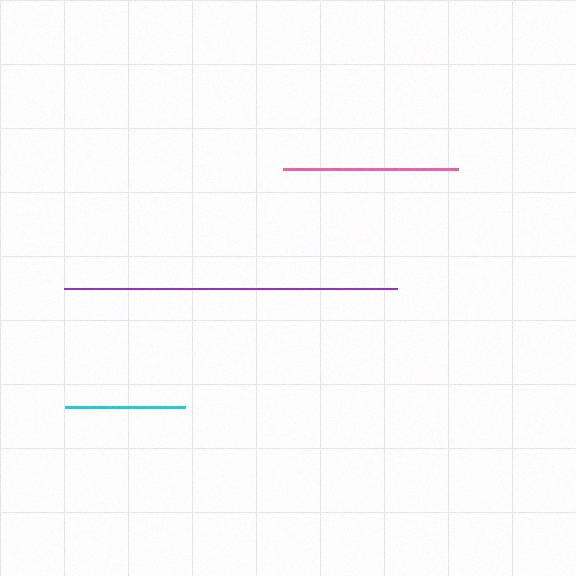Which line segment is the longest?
The purple line is the longest at approximately 333 pixels.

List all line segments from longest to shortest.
From longest to shortest: purple, pink, cyan.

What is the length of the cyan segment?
The cyan segment is approximately 120 pixels long.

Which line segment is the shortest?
The cyan line is the shortest at approximately 120 pixels.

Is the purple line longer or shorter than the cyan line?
The purple line is longer than the cyan line.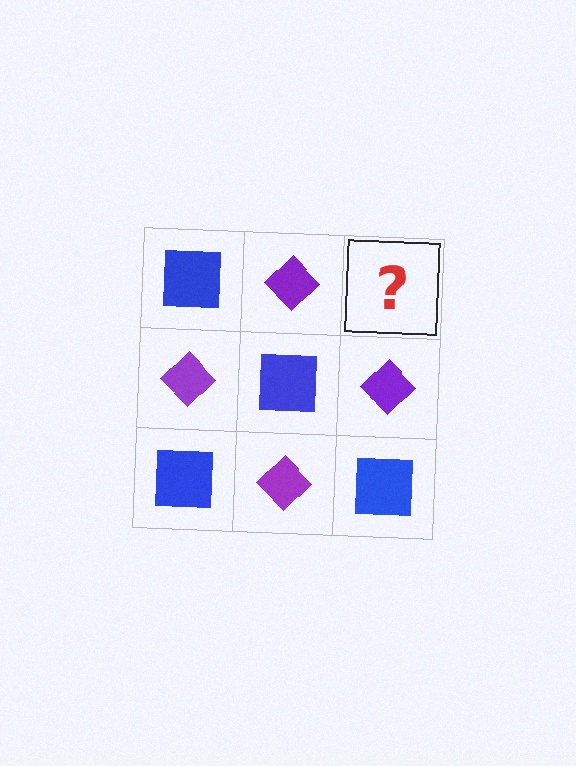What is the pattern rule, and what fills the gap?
The rule is that it alternates blue square and purple diamond in a checkerboard pattern. The gap should be filled with a blue square.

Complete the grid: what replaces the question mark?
The question mark should be replaced with a blue square.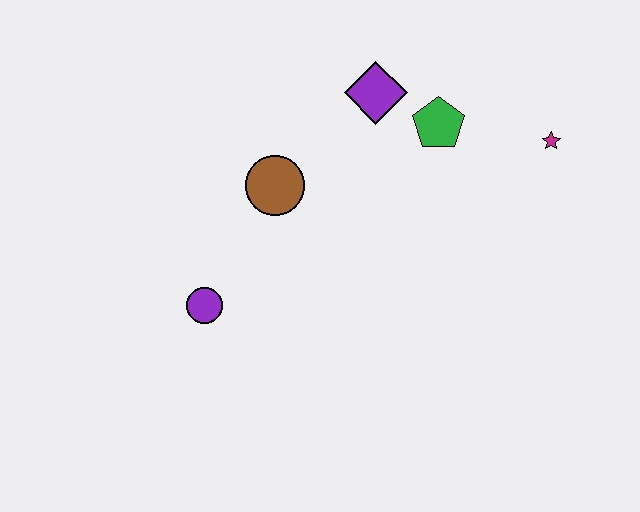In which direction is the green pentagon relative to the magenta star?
The green pentagon is to the left of the magenta star.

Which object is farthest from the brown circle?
The magenta star is farthest from the brown circle.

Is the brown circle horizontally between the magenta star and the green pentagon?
No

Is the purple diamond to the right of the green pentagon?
No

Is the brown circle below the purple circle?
No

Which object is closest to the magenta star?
The green pentagon is closest to the magenta star.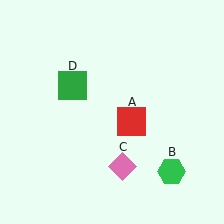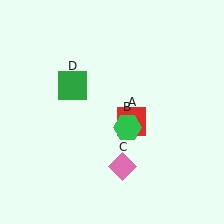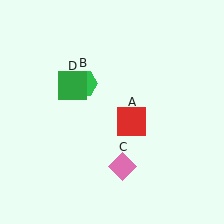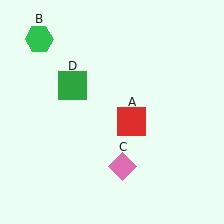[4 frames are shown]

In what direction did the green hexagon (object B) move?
The green hexagon (object B) moved up and to the left.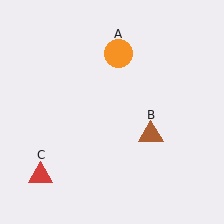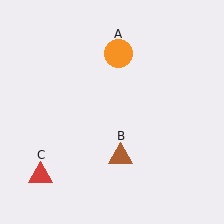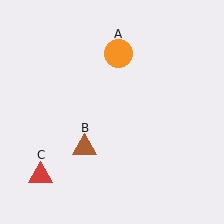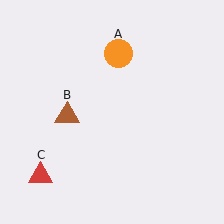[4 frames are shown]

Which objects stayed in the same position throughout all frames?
Orange circle (object A) and red triangle (object C) remained stationary.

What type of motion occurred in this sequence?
The brown triangle (object B) rotated clockwise around the center of the scene.